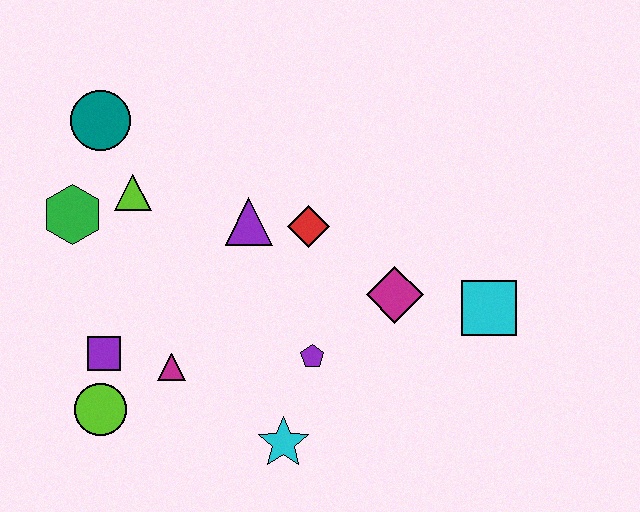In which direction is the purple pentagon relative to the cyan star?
The purple pentagon is above the cyan star.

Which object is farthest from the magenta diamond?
The teal circle is farthest from the magenta diamond.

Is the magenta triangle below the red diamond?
Yes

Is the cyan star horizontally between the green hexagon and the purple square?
No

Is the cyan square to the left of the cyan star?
No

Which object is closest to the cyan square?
The magenta diamond is closest to the cyan square.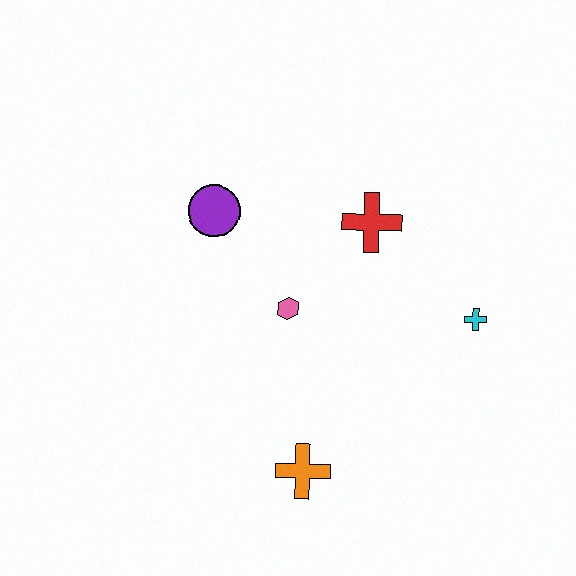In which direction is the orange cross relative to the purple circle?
The orange cross is below the purple circle.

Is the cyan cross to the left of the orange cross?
No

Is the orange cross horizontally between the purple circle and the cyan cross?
Yes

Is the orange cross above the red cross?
No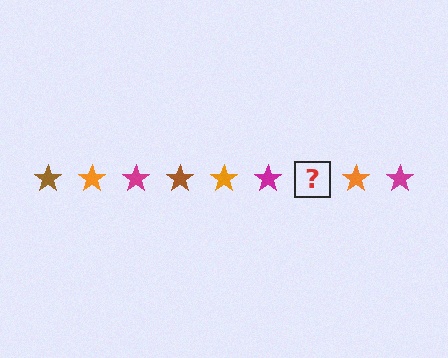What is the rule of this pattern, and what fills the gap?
The rule is that the pattern cycles through brown, orange, magenta stars. The gap should be filled with a brown star.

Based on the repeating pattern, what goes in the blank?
The blank should be a brown star.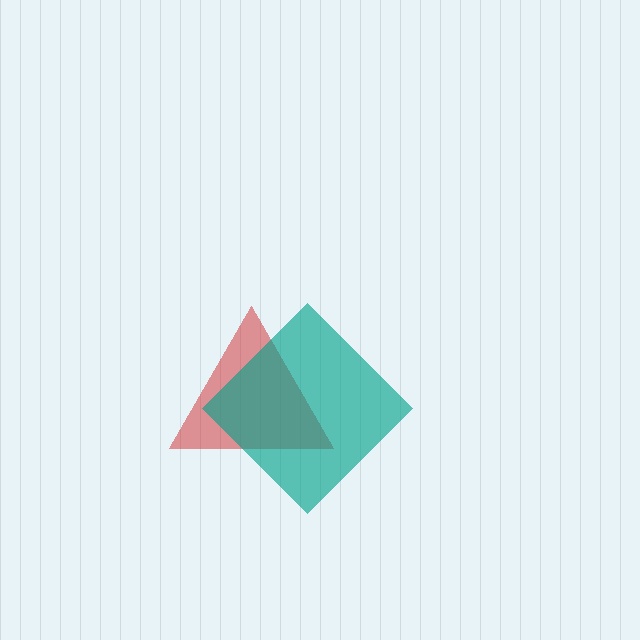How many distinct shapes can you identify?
There are 2 distinct shapes: a red triangle, a teal diamond.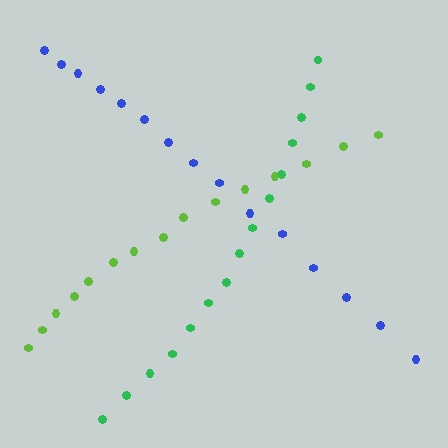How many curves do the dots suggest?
There are 3 distinct paths.